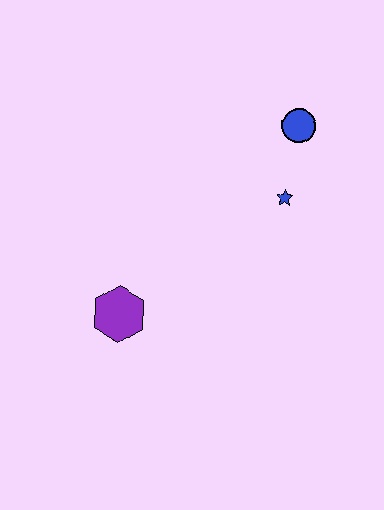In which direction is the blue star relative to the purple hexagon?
The blue star is to the right of the purple hexagon.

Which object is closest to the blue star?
The blue circle is closest to the blue star.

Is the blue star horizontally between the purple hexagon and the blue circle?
Yes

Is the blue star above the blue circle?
No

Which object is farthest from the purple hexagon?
The blue circle is farthest from the purple hexagon.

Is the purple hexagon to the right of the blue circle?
No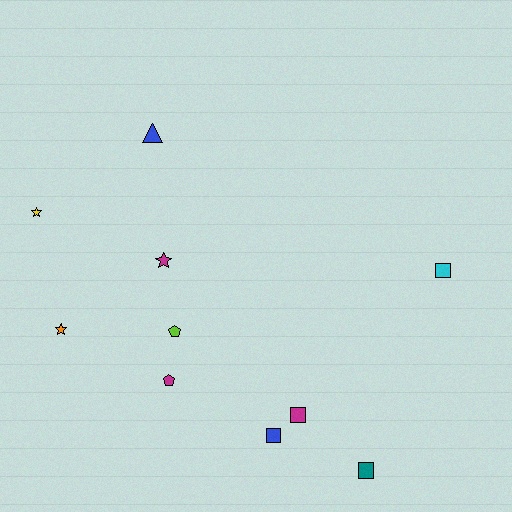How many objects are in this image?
There are 10 objects.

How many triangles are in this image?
There is 1 triangle.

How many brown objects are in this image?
There are no brown objects.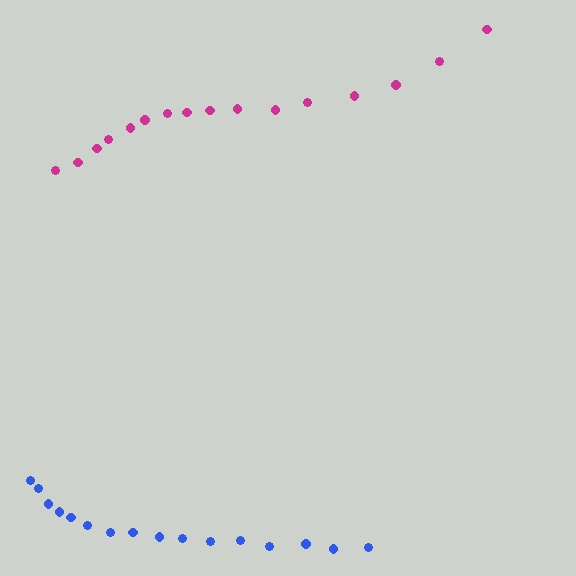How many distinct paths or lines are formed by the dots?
There are 2 distinct paths.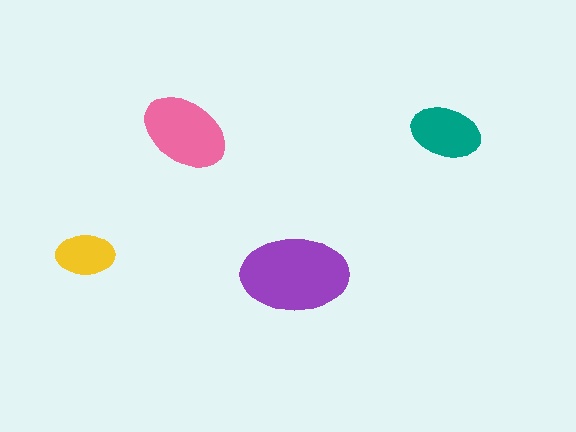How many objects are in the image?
There are 4 objects in the image.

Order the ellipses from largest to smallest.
the purple one, the pink one, the teal one, the yellow one.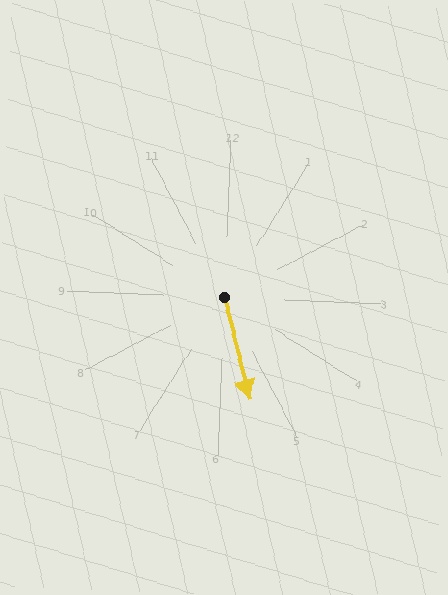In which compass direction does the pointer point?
South.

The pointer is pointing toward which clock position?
Roughly 5 o'clock.